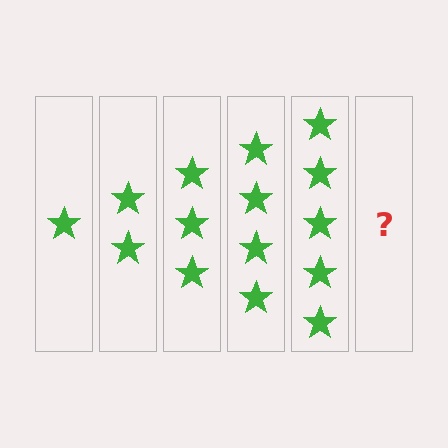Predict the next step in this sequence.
The next step is 6 stars.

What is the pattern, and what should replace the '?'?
The pattern is that each step adds one more star. The '?' should be 6 stars.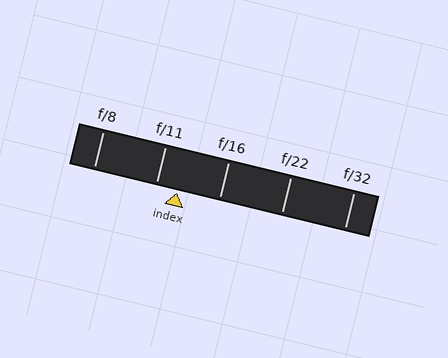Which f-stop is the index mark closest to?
The index mark is closest to f/11.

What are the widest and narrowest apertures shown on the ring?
The widest aperture shown is f/8 and the narrowest is f/32.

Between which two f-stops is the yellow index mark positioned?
The index mark is between f/11 and f/16.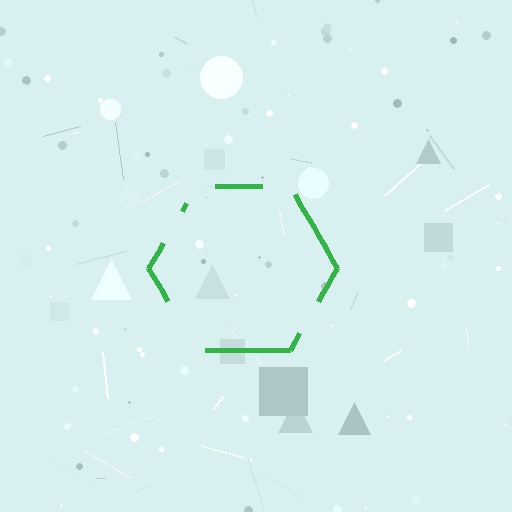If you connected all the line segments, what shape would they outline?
They would outline a hexagon.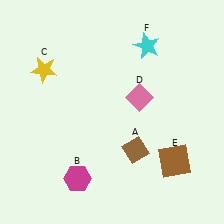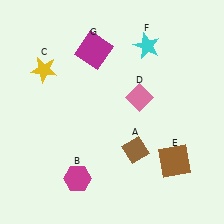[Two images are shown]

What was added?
A magenta square (G) was added in Image 2.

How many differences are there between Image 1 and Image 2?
There is 1 difference between the two images.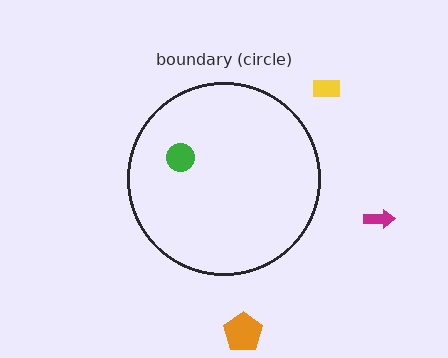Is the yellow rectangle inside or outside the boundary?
Outside.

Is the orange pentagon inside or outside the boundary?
Outside.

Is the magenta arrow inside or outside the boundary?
Outside.